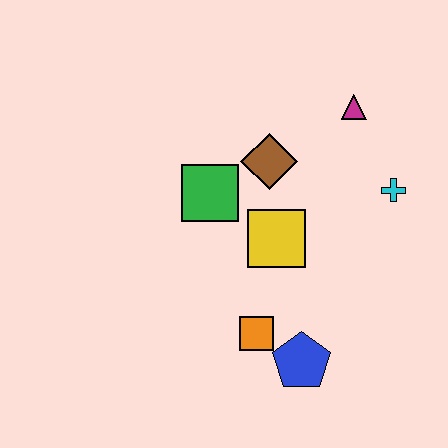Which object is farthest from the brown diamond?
The blue pentagon is farthest from the brown diamond.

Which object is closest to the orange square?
The blue pentagon is closest to the orange square.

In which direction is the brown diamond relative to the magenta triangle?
The brown diamond is to the left of the magenta triangle.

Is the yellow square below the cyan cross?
Yes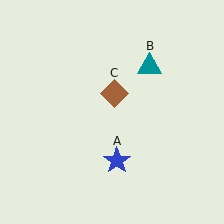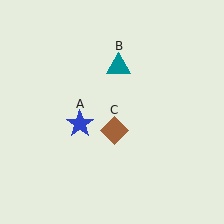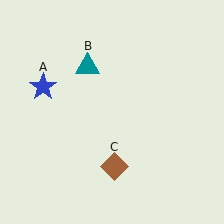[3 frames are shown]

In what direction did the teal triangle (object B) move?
The teal triangle (object B) moved left.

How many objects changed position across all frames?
3 objects changed position: blue star (object A), teal triangle (object B), brown diamond (object C).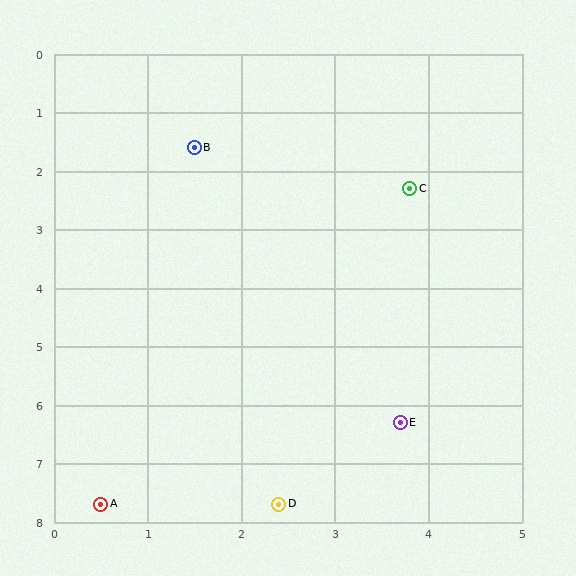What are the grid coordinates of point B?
Point B is at approximately (1.5, 1.6).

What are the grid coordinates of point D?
Point D is at approximately (2.4, 7.7).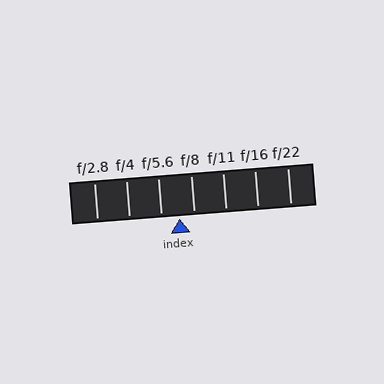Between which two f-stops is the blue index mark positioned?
The index mark is between f/5.6 and f/8.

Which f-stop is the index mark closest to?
The index mark is closest to f/8.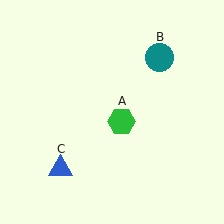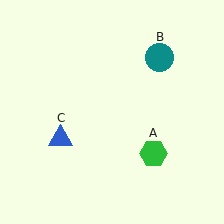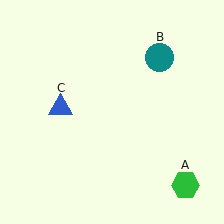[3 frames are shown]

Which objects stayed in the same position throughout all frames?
Teal circle (object B) remained stationary.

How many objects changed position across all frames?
2 objects changed position: green hexagon (object A), blue triangle (object C).